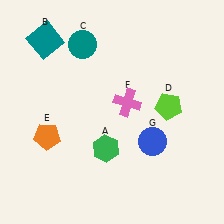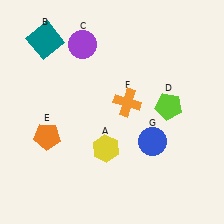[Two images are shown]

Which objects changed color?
A changed from green to yellow. C changed from teal to purple. F changed from pink to orange.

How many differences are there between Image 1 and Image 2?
There are 3 differences between the two images.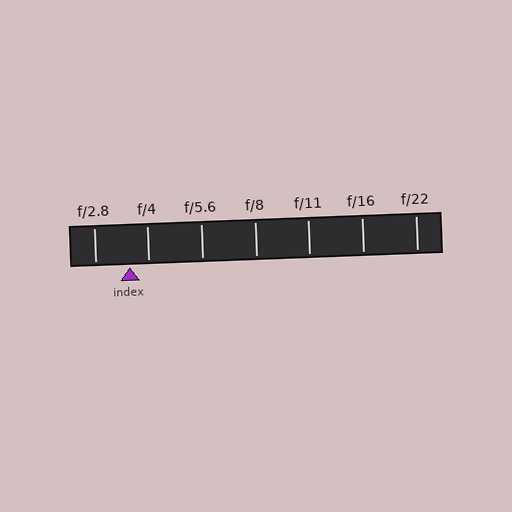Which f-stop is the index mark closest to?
The index mark is closest to f/4.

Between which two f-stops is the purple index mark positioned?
The index mark is between f/2.8 and f/4.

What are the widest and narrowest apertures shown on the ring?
The widest aperture shown is f/2.8 and the narrowest is f/22.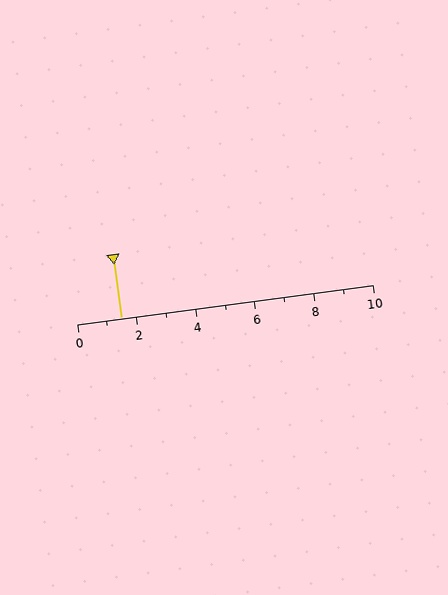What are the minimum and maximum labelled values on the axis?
The axis runs from 0 to 10.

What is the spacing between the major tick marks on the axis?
The major ticks are spaced 2 apart.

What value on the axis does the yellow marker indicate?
The marker indicates approximately 1.5.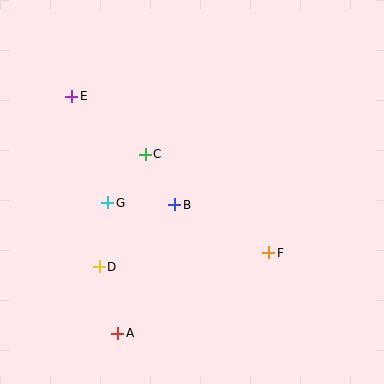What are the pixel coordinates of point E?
Point E is at (72, 96).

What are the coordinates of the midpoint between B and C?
The midpoint between B and C is at (160, 180).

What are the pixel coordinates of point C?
Point C is at (145, 154).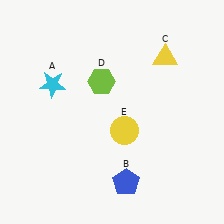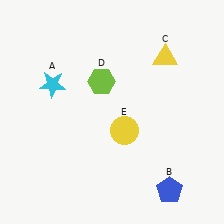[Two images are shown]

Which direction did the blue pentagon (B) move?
The blue pentagon (B) moved right.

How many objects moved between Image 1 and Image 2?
1 object moved between the two images.